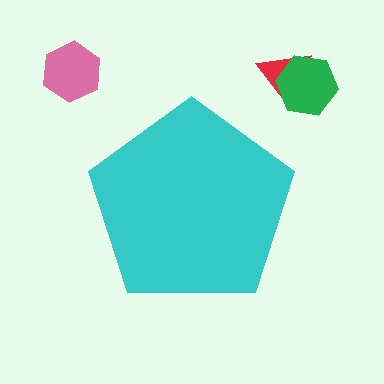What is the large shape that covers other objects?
A cyan pentagon.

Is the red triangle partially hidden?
No, the red triangle is fully visible.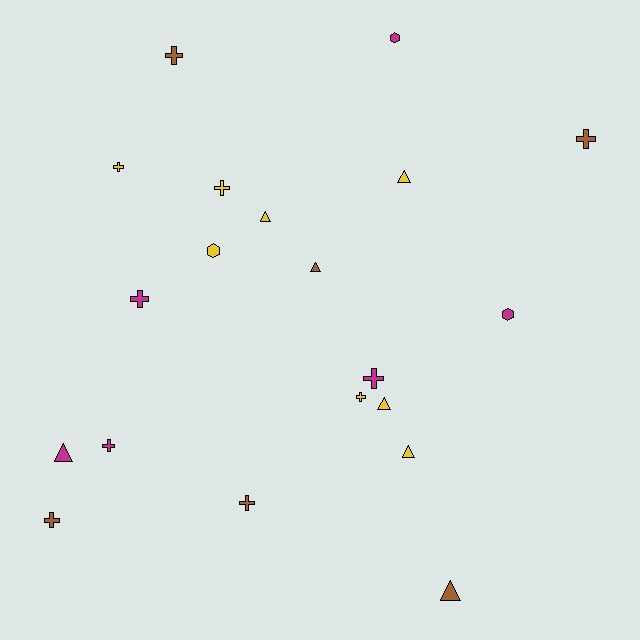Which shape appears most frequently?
Cross, with 10 objects.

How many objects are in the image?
There are 20 objects.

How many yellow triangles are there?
There are 4 yellow triangles.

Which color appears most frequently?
Yellow, with 8 objects.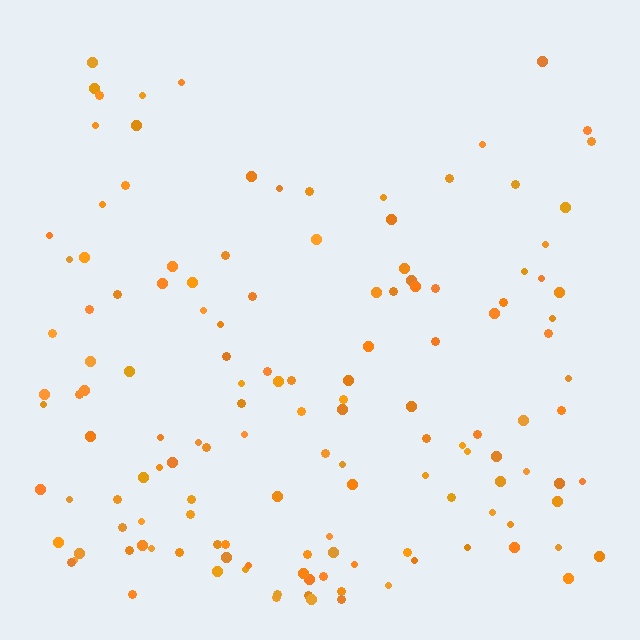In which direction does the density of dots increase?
From top to bottom, with the bottom side densest.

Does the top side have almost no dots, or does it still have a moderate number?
Still a moderate number, just noticeably fewer than the bottom.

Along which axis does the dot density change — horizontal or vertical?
Vertical.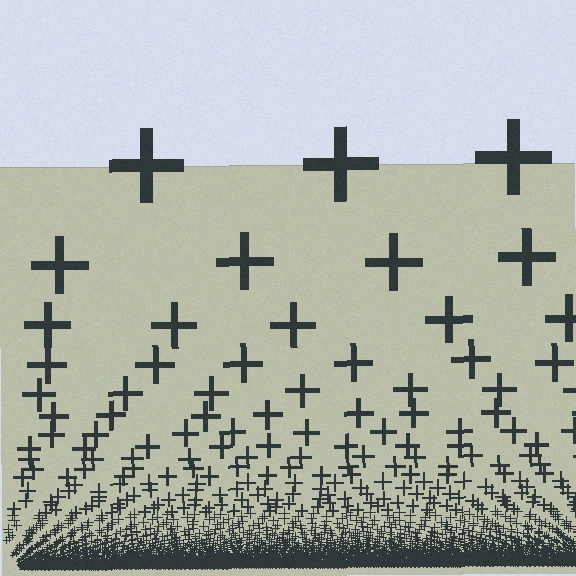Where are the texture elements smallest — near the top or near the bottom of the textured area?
Near the bottom.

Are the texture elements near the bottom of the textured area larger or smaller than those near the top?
Smaller. The gradient is inverted — elements near the bottom are smaller and denser.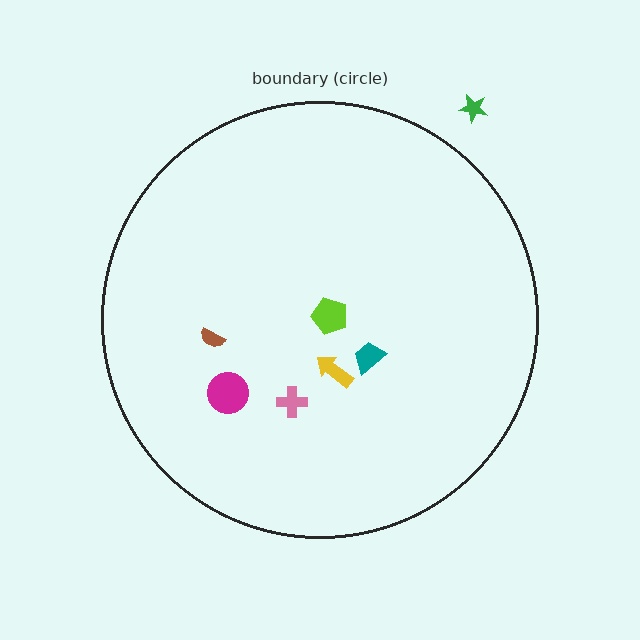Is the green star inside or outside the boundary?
Outside.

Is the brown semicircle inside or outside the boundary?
Inside.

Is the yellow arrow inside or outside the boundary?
Inside.